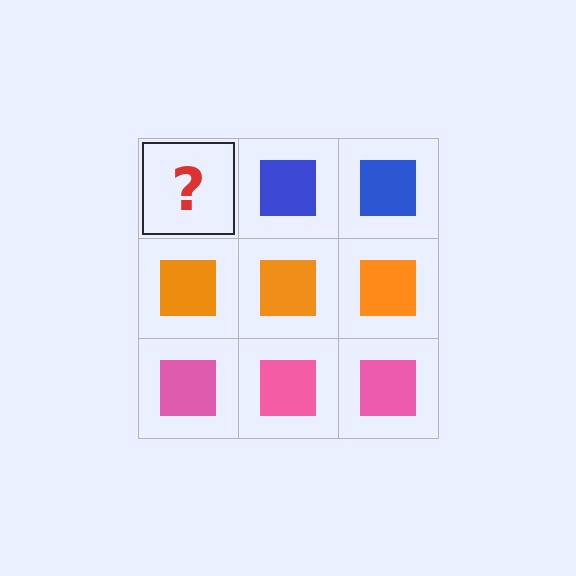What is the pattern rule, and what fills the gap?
The rule is that each row has a consistent color. The gap should be filled with a blue square.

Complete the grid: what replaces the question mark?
The question mark should be replaced with a blue square.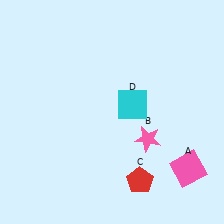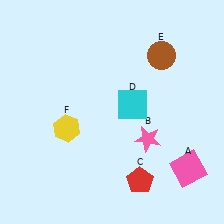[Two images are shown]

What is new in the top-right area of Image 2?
A brown circle (E) was added in the top-right area of Image 2.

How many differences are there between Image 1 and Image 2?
There are 2 differences between the two images.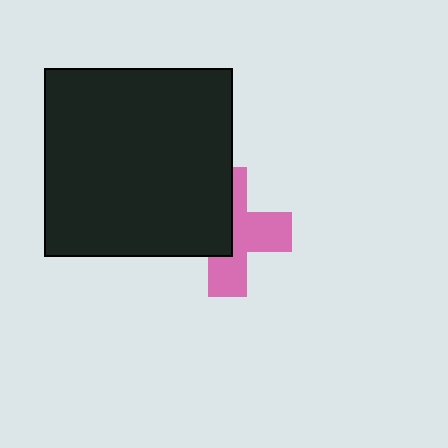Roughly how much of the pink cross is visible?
About half of it is visible (roughly 53%).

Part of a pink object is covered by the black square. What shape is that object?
It is a cross.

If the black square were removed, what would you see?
You would see the complete pink cross.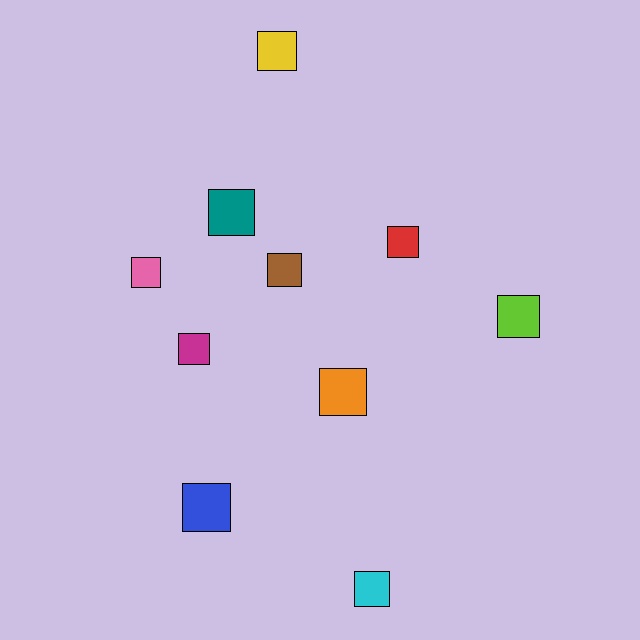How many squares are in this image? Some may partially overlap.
There are 10 squares.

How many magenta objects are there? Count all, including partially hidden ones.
There is 1 magenta object.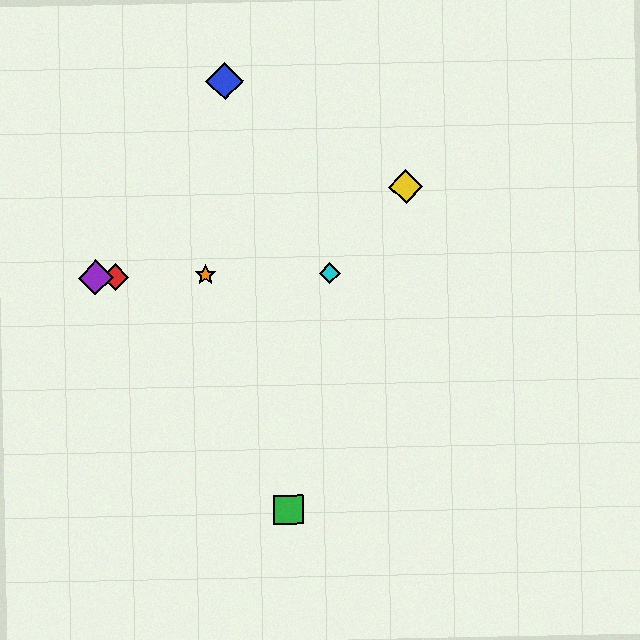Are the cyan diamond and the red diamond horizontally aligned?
Yes, both are at y≈273.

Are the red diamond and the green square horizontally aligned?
No, the red diamond is at y≈277 and the green square is at y≈510.